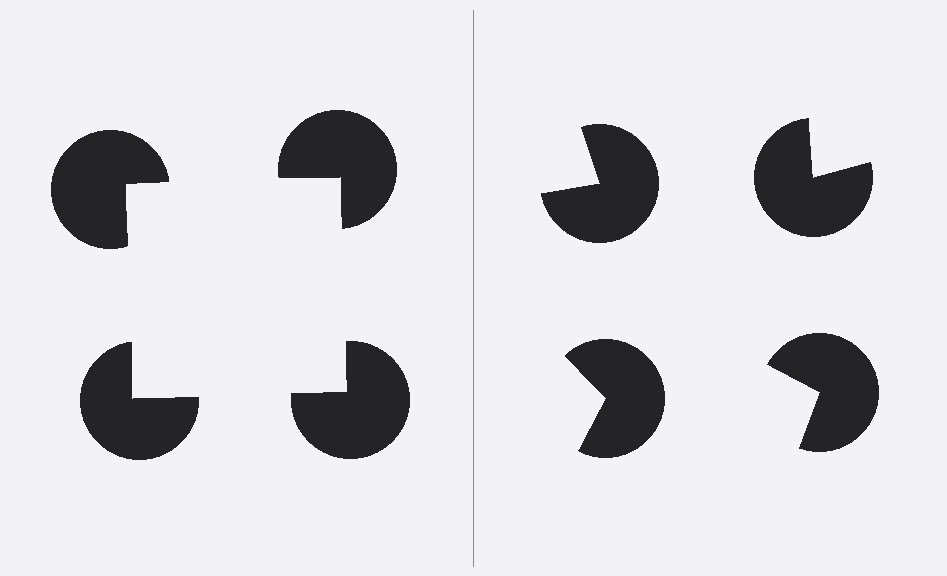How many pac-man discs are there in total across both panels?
8 — 4 on each side.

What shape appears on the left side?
An illusory square.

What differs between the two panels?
The pac-man discs are positioned identically on both sides; only the wedge orientations differ. On the left they align to a square; on the right they are misaligned.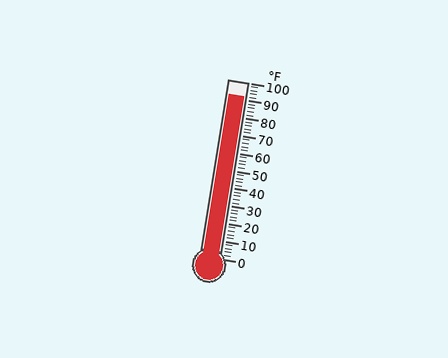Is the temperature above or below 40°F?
The temperature is above 40°F.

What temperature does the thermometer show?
The thermometer shows approximately 92°F.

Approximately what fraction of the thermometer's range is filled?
The thermometer is filled to approximately 90% of its range.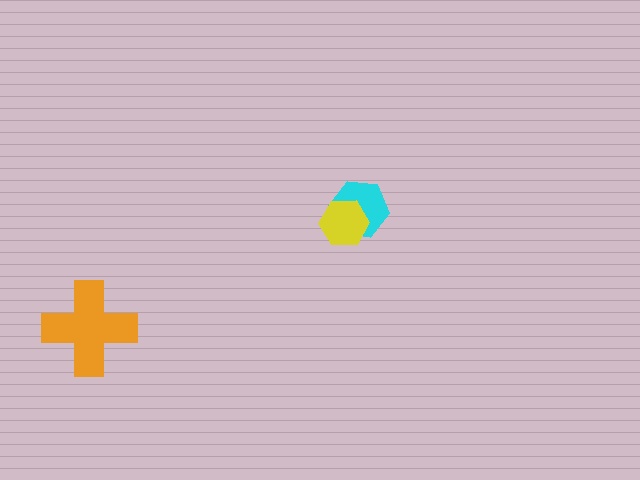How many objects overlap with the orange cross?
0 objects overlap with the orange cross.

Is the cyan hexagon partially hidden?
Yes, it is partially covered by another shape.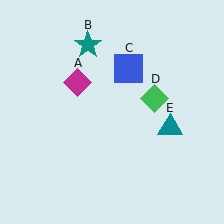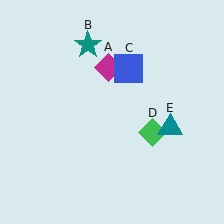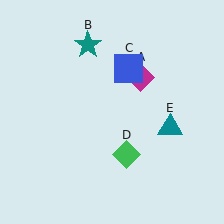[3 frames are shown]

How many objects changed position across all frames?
2 objects changed position: magenta diamond (object A), green diamond (object D).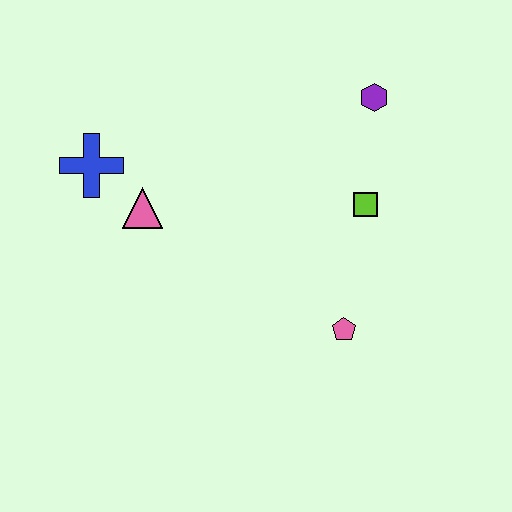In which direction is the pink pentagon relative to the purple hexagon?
The pink pentagon is below the purple hexagon.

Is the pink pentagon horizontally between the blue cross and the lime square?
Yes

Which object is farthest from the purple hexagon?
The blue cross is farthest from the purple hexagon.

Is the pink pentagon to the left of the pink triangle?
No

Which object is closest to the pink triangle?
The blue cross is closest to the pink triangle.